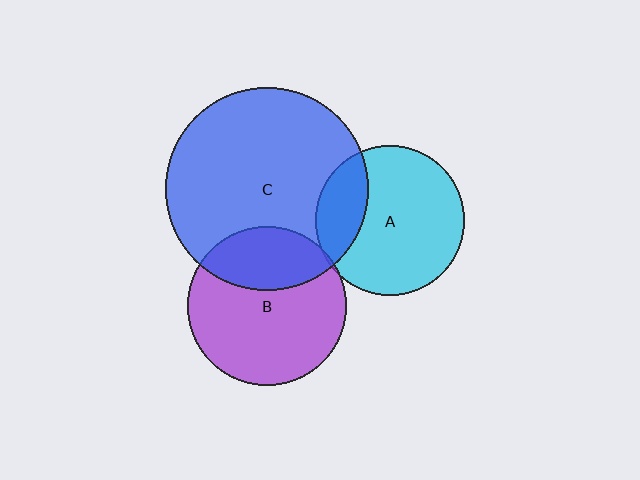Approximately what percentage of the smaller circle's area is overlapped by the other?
Approximately 25%.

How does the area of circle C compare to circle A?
Approximately 1.8 times.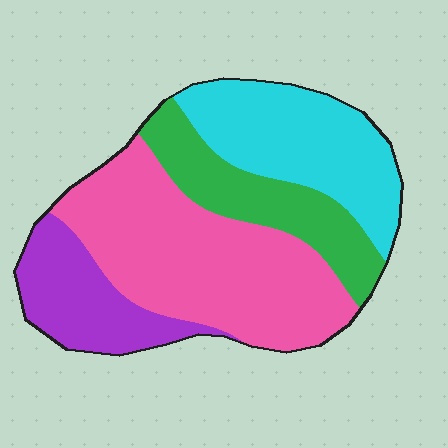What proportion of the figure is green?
Green takes up less than a quarter of the figure.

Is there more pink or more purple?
Pink.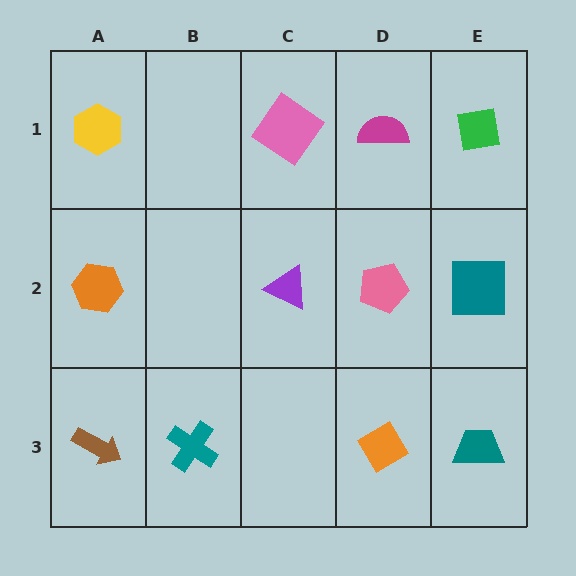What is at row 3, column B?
A teal cross.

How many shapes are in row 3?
4 shapes.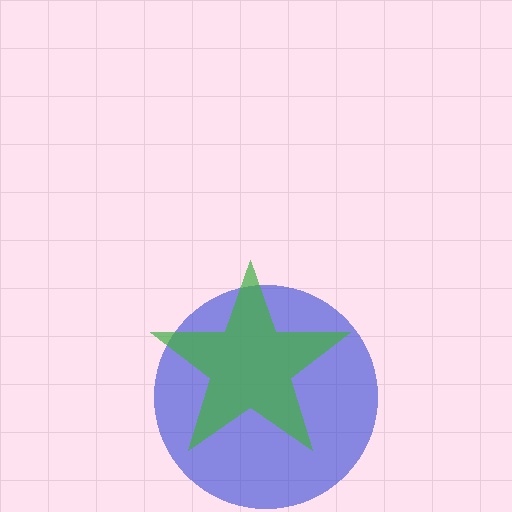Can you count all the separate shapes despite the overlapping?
Yes, there are 2 separate shapes.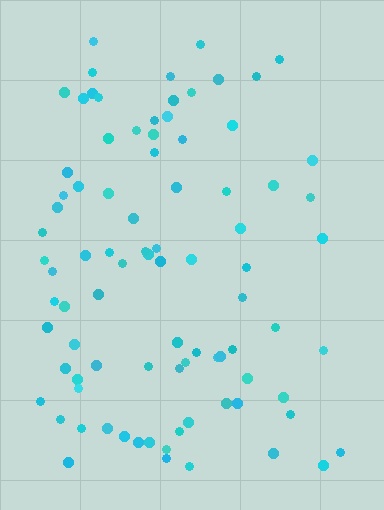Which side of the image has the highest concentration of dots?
The left.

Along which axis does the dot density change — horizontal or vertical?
Horizontal.